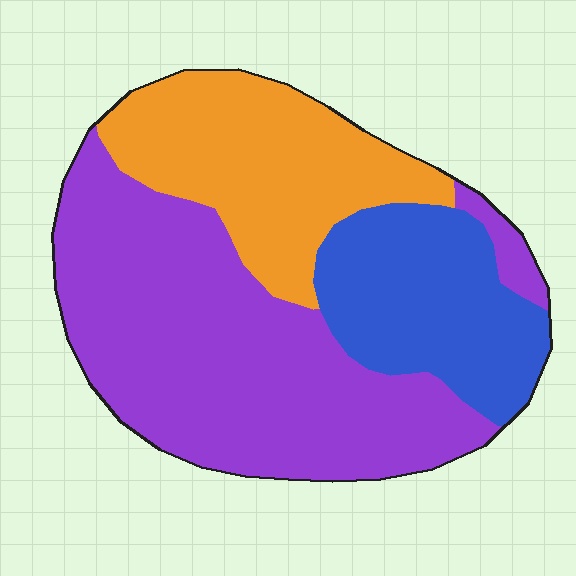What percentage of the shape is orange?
Orange covers 27% of the shape.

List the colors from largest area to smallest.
From largest to smallest: purple, orange, blue.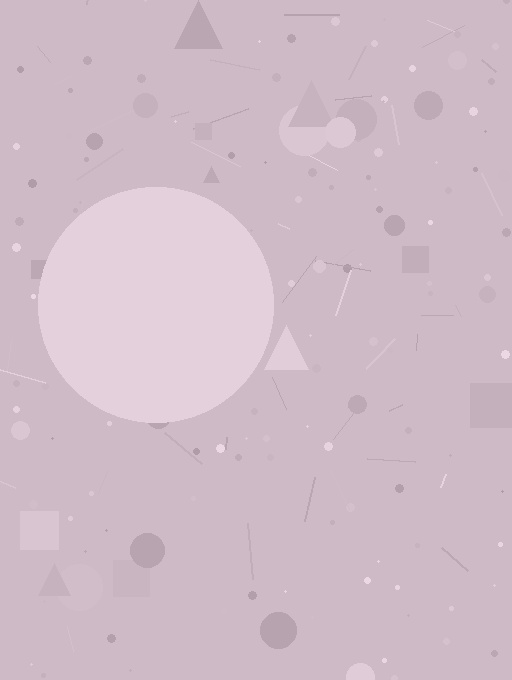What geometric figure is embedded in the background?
A circle is embedded in the background.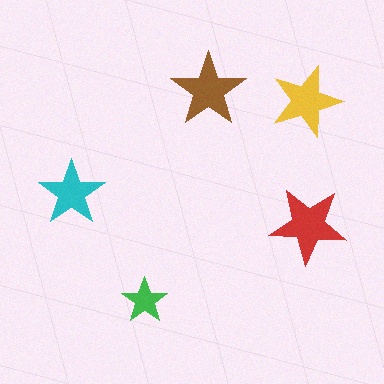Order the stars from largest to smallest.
the red one, the brown one, the yellow one, the cyan one, the green one.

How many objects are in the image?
There are 5 objects in the image.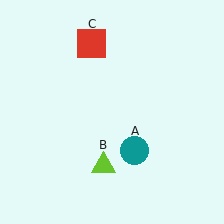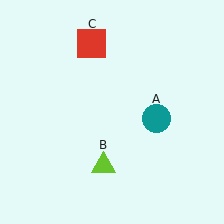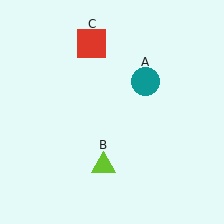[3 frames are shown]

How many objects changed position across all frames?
1 object changed position: teal circle (object A).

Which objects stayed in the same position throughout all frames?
Lime triangle (object B) and red square (object C) remained stationary.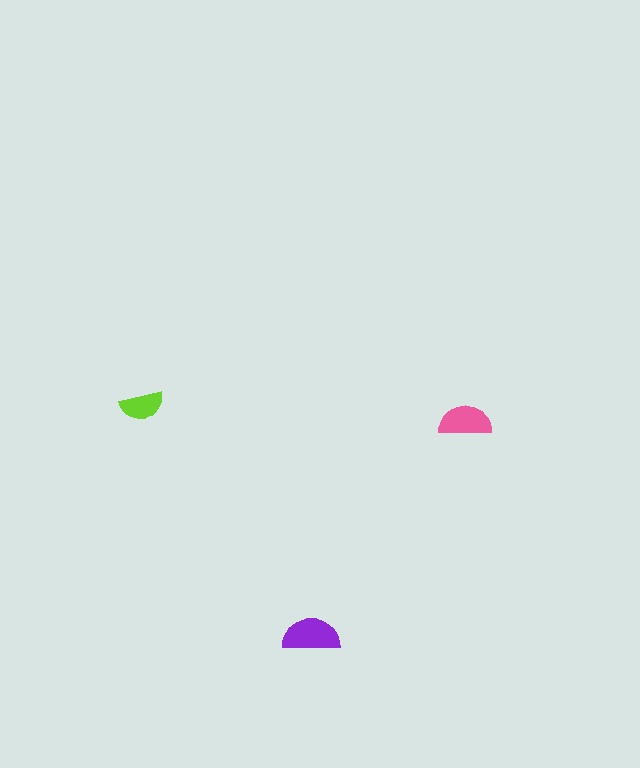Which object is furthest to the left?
The lime semicircle is leftmost.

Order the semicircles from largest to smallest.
the purple one, the pink one, the lime one.